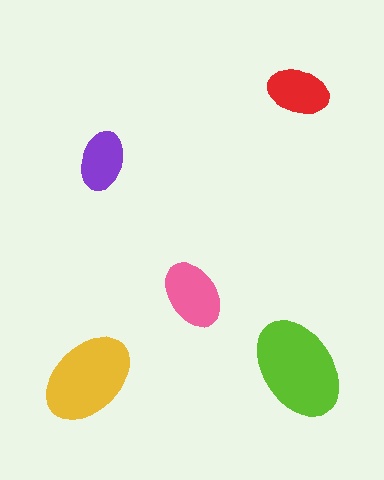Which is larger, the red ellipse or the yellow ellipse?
The yellow one.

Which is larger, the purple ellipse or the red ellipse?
The red one.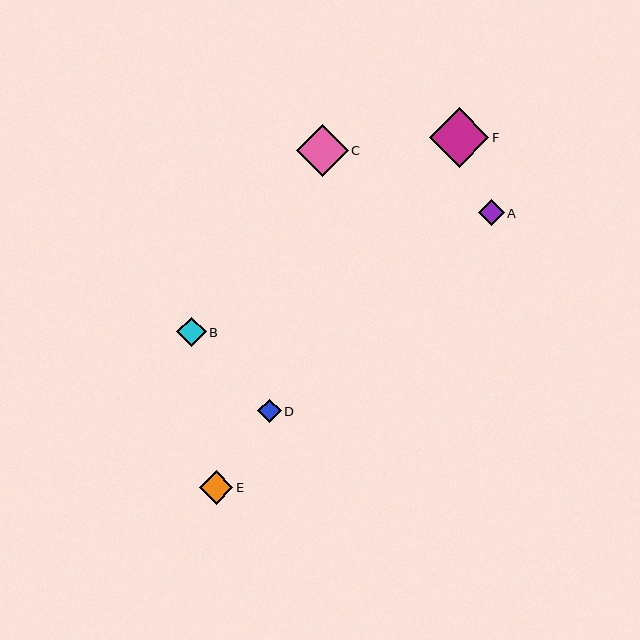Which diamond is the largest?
Diamond F is the largest with a size of approximately 60 pixels.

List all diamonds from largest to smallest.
From largest to smallest: F, C, E, B, A, D.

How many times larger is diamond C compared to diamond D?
Diamond C is approximately 2.2 times the size of diamond D.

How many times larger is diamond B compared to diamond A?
Diamond B is approximately 1.2 times the size of diamond A.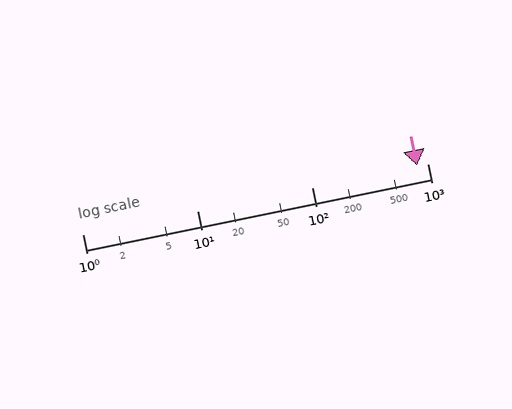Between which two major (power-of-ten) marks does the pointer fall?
The pointer is between 100 and 1000.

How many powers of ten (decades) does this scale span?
The scale spans 3 decades, from 1 to 1000.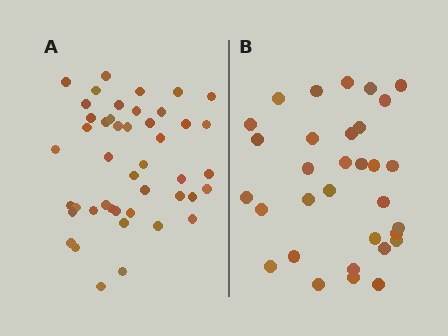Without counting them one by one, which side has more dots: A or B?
Region A (the left region) has more dots.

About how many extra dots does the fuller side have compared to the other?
Region A has approximately 15 more dots than region B.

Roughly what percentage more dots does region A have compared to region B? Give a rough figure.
About 40% more.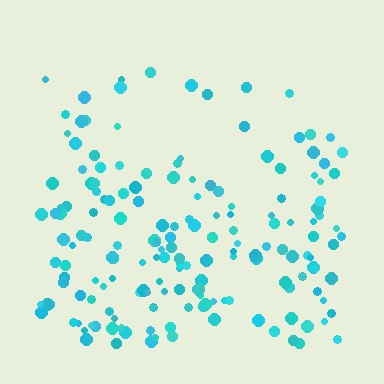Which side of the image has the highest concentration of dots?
The bottom.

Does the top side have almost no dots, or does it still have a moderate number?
Still a moderate number, just noticeably fewer than the bottom.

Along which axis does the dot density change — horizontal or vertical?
Vertical.